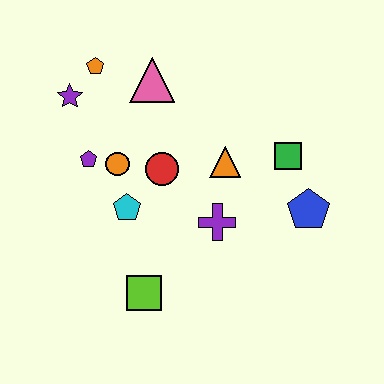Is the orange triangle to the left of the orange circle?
No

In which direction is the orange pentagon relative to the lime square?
The orange pentagon is above the lime square.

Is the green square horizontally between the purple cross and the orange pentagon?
No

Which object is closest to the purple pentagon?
The orange circle is closest to the purple pentagon.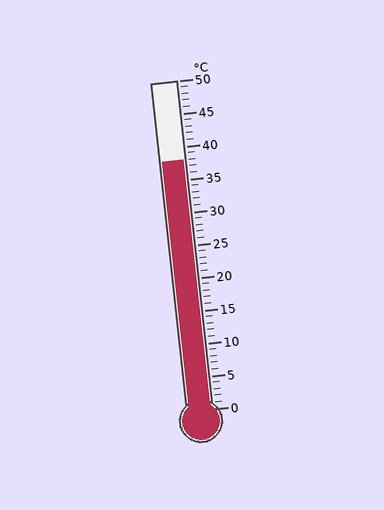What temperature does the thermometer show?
The thermometer shows approximately 38°C.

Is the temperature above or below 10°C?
The temperature is above 10°C.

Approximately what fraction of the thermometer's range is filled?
The thermometer is filled to approximately 75% of its range.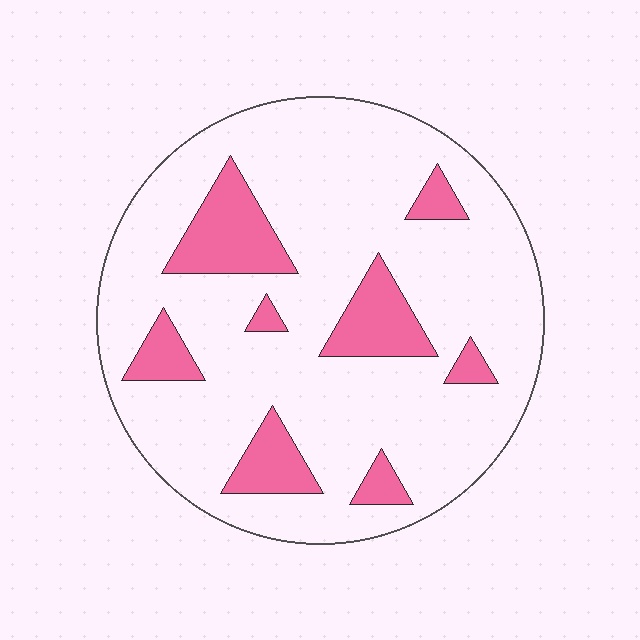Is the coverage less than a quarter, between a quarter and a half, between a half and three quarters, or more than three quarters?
Less than a quarter.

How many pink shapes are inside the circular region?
8.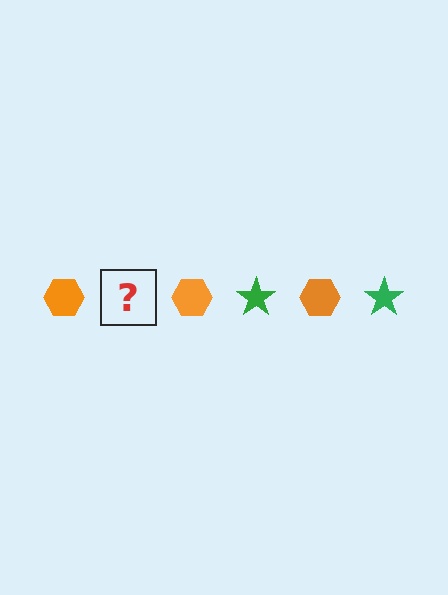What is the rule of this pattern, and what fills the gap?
The rule is that the pattern alternates between orange hexagon and green star. The gap should be filled with a green star.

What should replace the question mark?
The question mark should be replaced with a green star.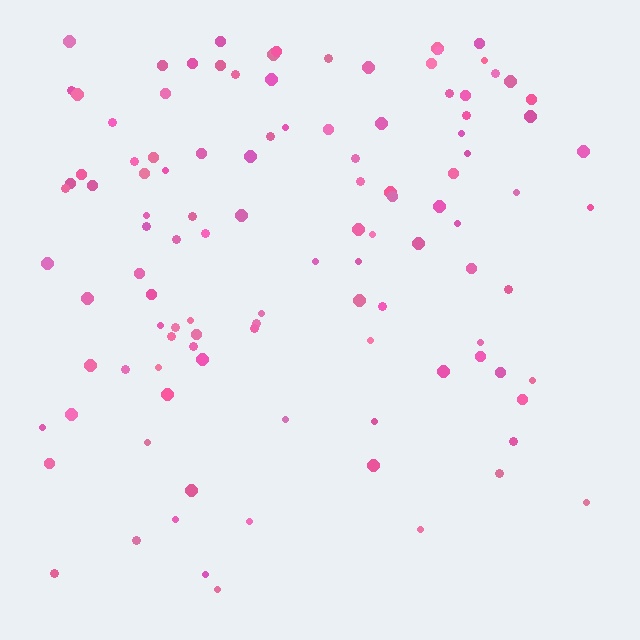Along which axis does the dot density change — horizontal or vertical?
Vertical.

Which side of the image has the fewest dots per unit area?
The bottom.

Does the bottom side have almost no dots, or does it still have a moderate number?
Still a moderate number, just noticeably fewer than the top.